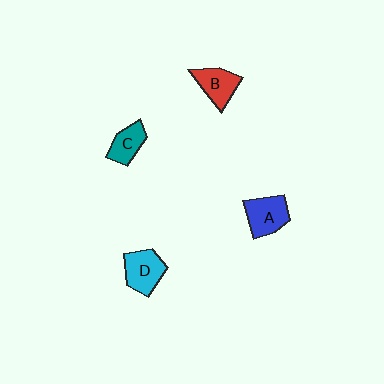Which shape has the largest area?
Shape D (cyan).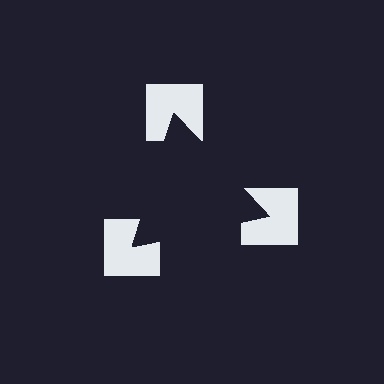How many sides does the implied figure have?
3 sides.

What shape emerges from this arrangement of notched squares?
An illusory triangle — its edges are inferred from the aligned wedge cuts in the notched squares, not physically drawn.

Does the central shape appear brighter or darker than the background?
It typically appears slightly darker than the background, even though no actual brightness change is drawn.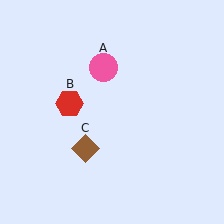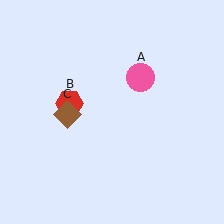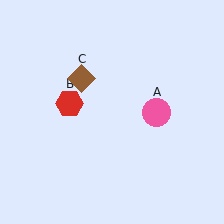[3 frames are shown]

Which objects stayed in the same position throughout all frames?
Red hexagon (object B) remained stationary.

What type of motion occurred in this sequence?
The pink circle (object A), brown diamond (object C) rotated clockwise around the center of the scene.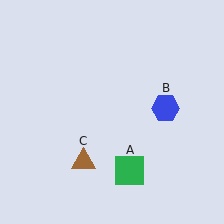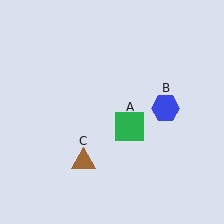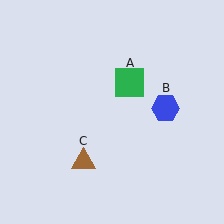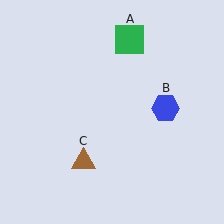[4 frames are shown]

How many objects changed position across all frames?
1 object changed position: green square (object A).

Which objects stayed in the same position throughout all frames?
Blue hexagon (object B) and brown triangle (object C) remained stationary.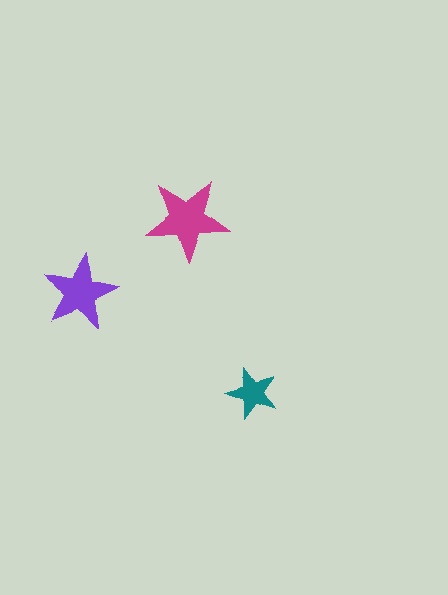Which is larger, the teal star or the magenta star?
The magenta one.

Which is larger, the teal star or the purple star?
The purple one.